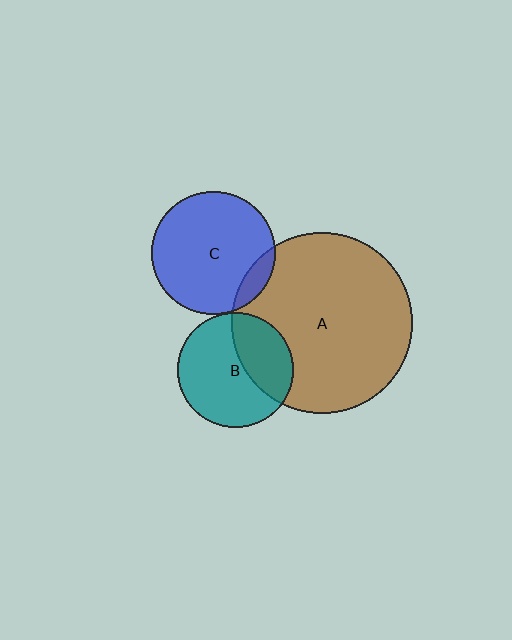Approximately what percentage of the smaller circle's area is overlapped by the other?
Approximately 5%.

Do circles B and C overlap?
Yes.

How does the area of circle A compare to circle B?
Approximately 2.5 times.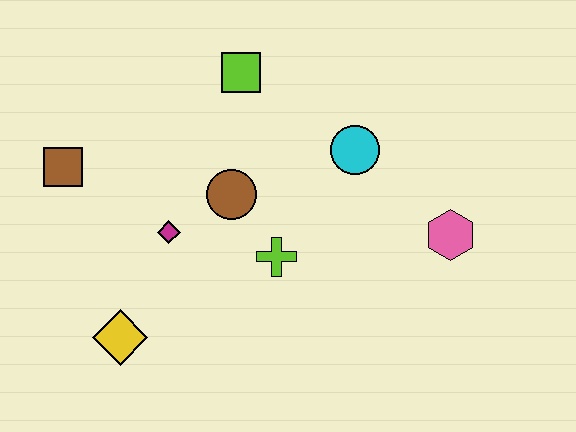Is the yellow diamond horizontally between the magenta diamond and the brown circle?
No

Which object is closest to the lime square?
The brown circle is closest to the lime square.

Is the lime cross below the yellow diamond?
No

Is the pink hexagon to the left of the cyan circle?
No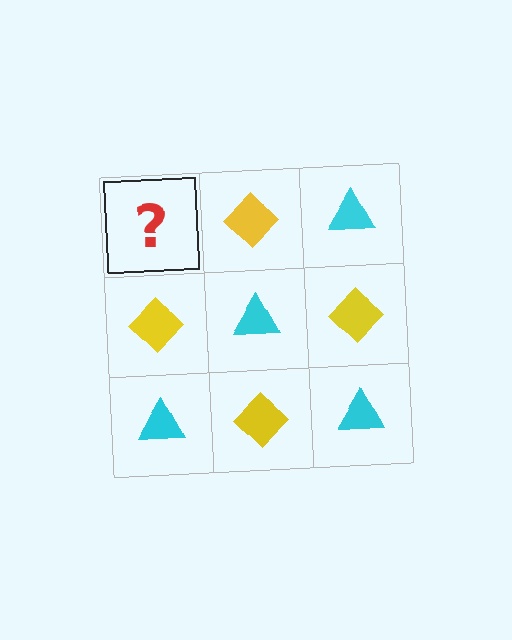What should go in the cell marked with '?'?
The missing cell should contain a cyan triangle.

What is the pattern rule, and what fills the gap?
The rule is that it alternates cyan triangle and yellow diamond in a checkerboard pattern. The gap should be filled with a cyan triangle.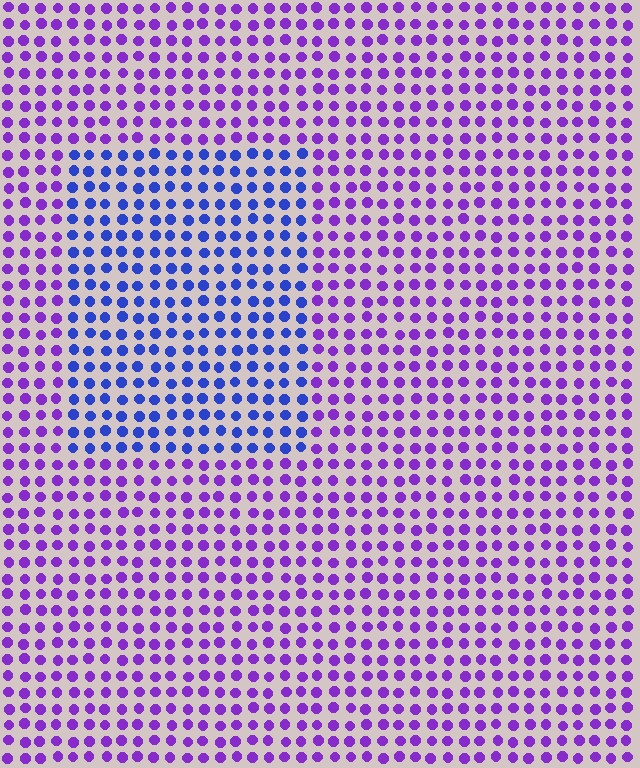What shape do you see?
I see a rectangle.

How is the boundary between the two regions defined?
The boundary is defined purely by a slight shift in hue (about 44 degrees). Spacing, size, and orientation are identical on both sides.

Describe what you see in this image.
The image is filled with small purple elements in a uniform arrangement. A rectangle-shaped region is visible where the elements are tinted to a slightly different hue, forming a subtle color boundary.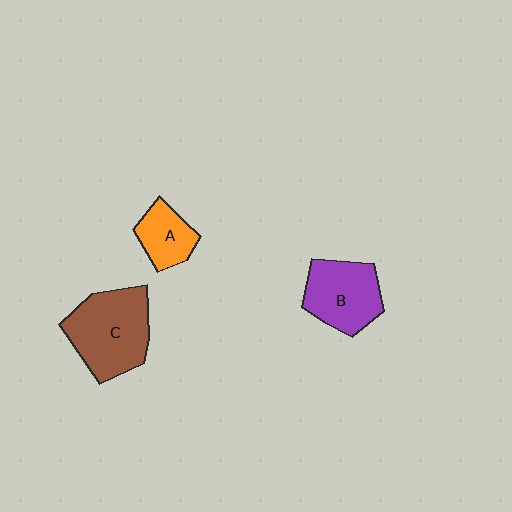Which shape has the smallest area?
Shape A (orange).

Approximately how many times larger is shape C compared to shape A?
Approximately 2.1 times.